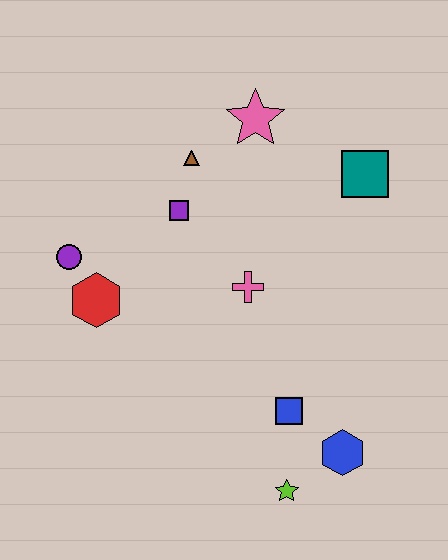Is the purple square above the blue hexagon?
Yes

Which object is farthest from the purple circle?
The blue hexagon is farthest from the purple circle.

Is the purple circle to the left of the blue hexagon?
Yes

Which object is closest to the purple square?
The brown triangle is closest to the purple square.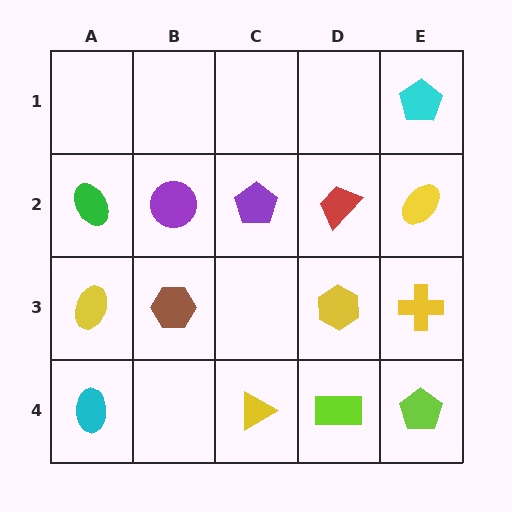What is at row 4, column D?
A lime rectangle.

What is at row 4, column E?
A lime pentagon.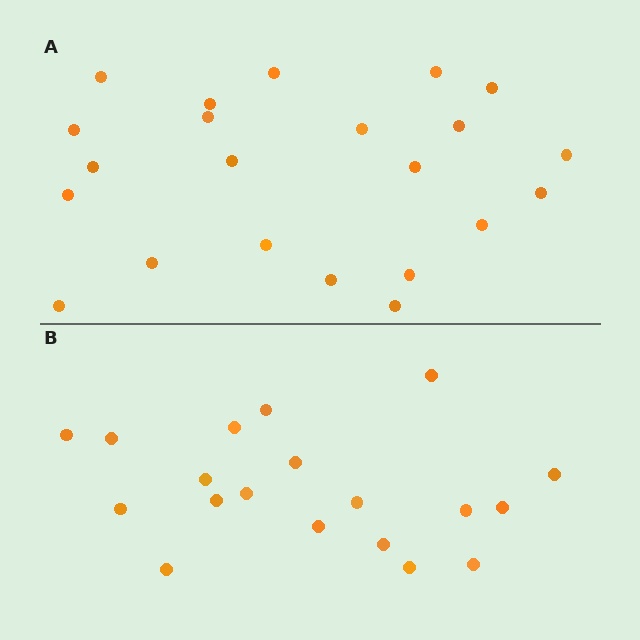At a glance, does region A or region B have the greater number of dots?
Region A (the top region) has more dots.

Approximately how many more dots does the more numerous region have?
Region A has just a few more — roughly 2 or 3 more dots than region B.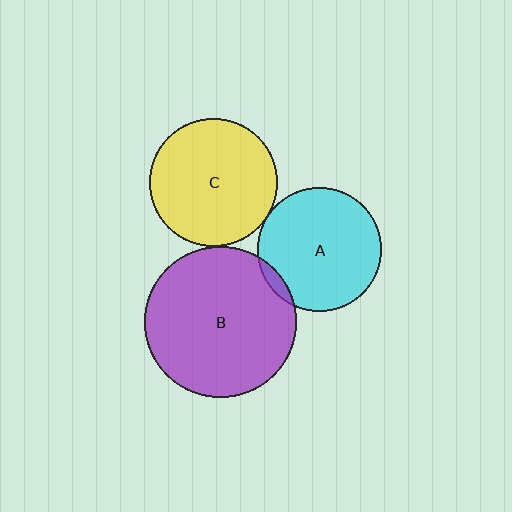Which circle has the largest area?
Circle B (purple).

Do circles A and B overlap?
Yes.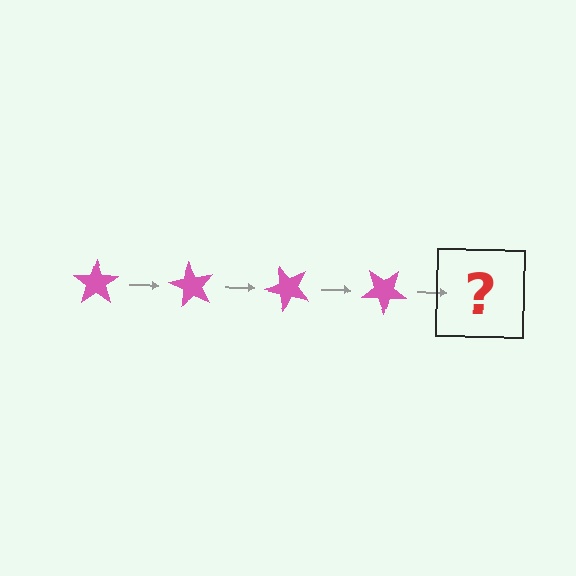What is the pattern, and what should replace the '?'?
The pattern is that the star rotates 60 degrees each step. The '?' should be a pink star rotated 240 degrees.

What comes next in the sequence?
The next element should be a pink star rotated 240 degrees.